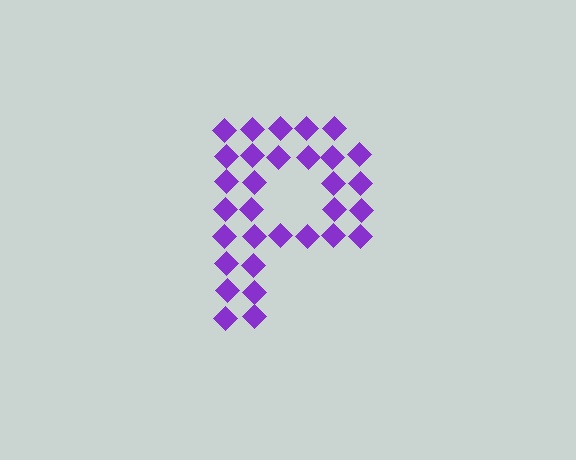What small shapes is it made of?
It is made of small diamonds.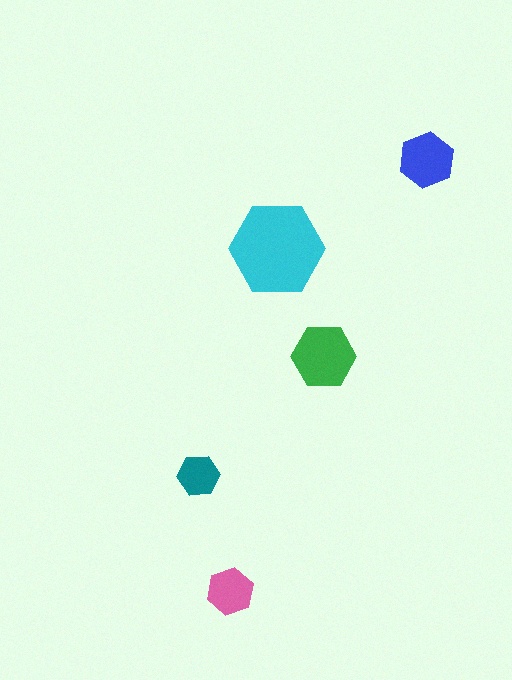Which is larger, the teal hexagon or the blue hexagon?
The blue one.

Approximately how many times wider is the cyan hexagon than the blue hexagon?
About 1.5 times wider.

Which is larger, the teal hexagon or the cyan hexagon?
The cyan one.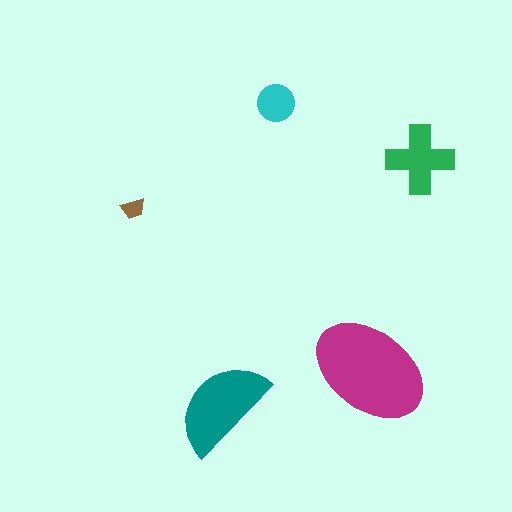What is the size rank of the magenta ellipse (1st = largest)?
1st.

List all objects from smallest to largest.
The brown trapezoid, the cyan circle, the green cross, the teal semicircle, the magenta ellipse.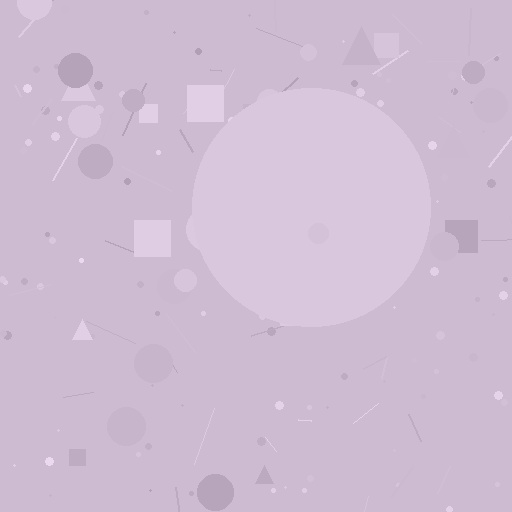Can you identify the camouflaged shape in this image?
The camouflaged shape is a circle.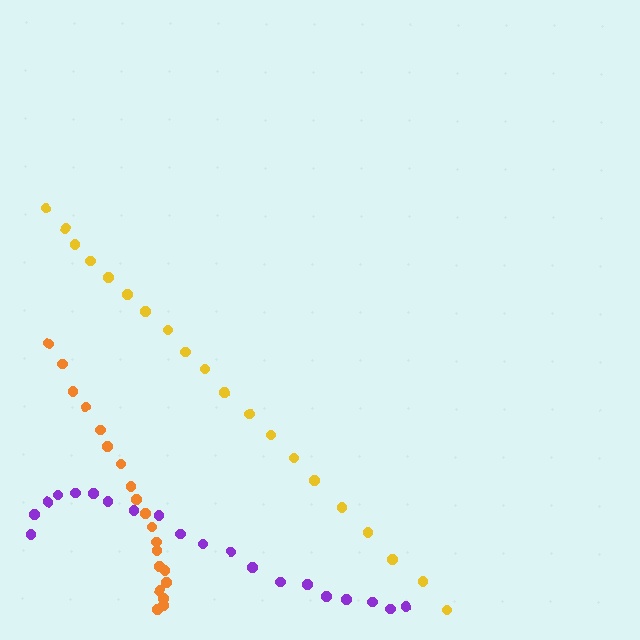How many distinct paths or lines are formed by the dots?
There are 3 distinct paths.